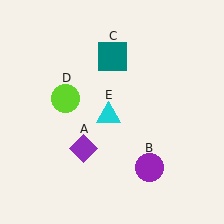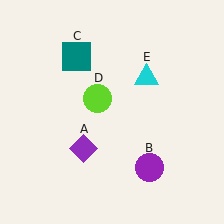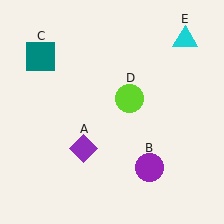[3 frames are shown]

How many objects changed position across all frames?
3 objects changed position: teal square (object C), lime circle (object D), cyan triangle (object E).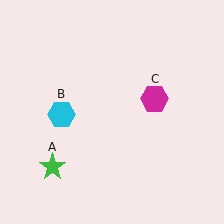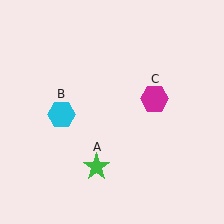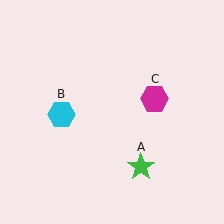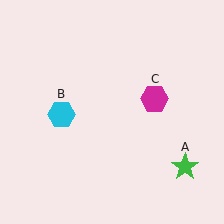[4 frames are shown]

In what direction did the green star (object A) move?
The green star (object A) moved right.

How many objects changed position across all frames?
1 object changed position: green star (object A).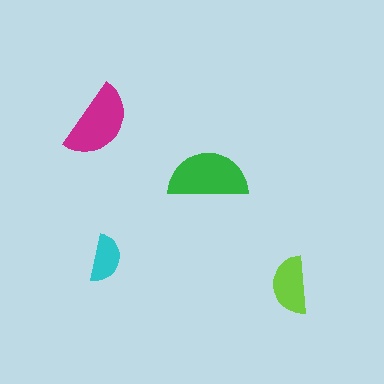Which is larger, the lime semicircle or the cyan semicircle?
The lime one.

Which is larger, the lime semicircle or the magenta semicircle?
The magenta one.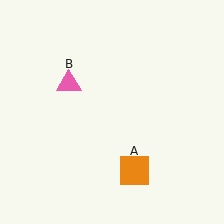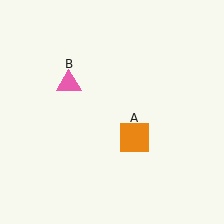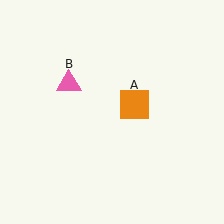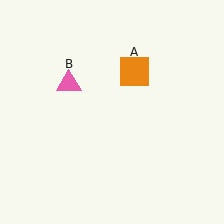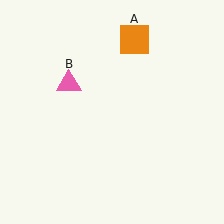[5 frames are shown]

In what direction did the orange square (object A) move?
The orange square (object A) moved up.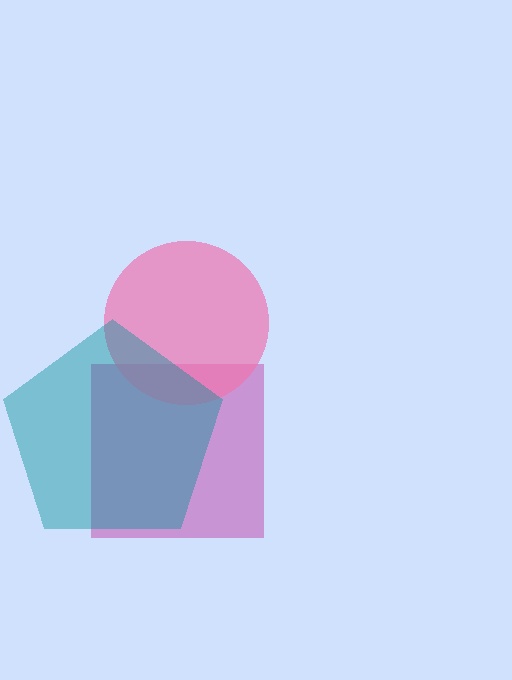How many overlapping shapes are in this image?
There are 3 overlapping shapes in the image.